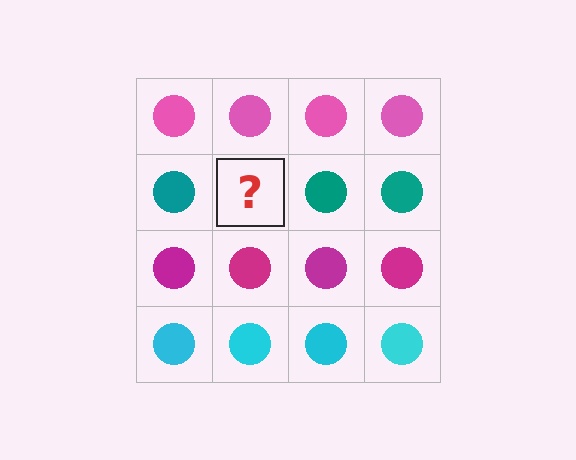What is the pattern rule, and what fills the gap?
The rule is that each row has a consistent color. The gap should be filled with a teal circle.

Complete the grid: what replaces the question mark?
The question mark should be replaced with a teal circle.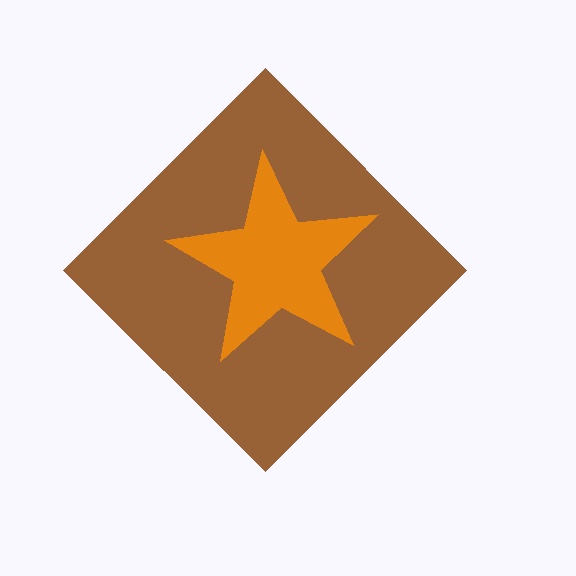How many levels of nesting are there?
2.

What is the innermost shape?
The orange star.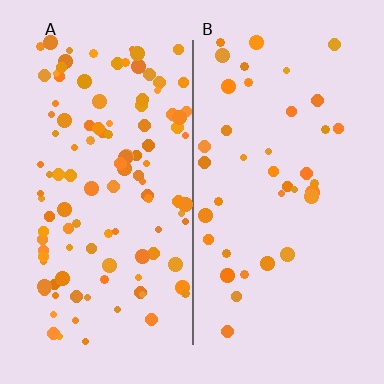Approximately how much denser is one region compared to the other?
Approximately 2.8× — region A over region B.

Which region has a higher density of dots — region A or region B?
A (the left).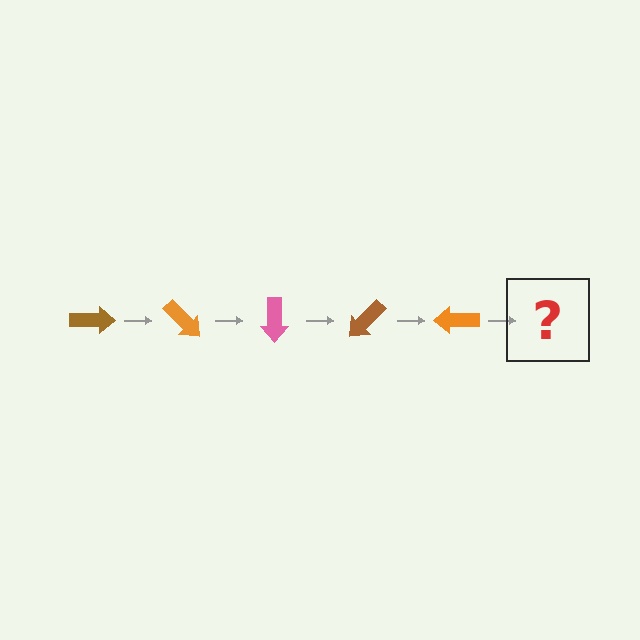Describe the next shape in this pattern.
It should be a pink arrow, rotated 225 degrees from the start.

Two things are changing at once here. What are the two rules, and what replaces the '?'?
The two rules are that it rotates 45 degrees each step and the color cycles through brown, orange, and pink. The '?' should be a pink arrow, rotated 225 degrees from the start.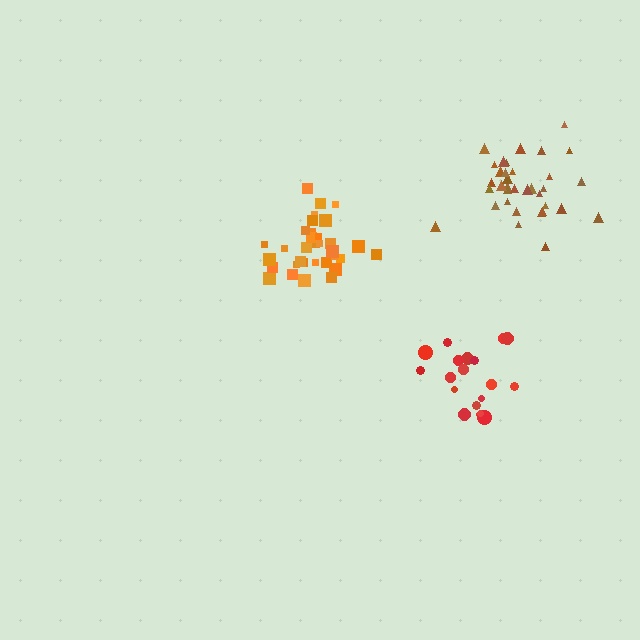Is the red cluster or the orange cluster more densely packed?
Orange.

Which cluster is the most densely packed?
Orange.